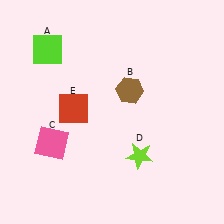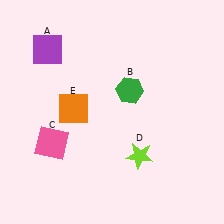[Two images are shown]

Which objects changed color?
A changed from lime to purple. B changed from brown to green. E changed from red to orange.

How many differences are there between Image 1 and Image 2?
There are 3 differences between the two images.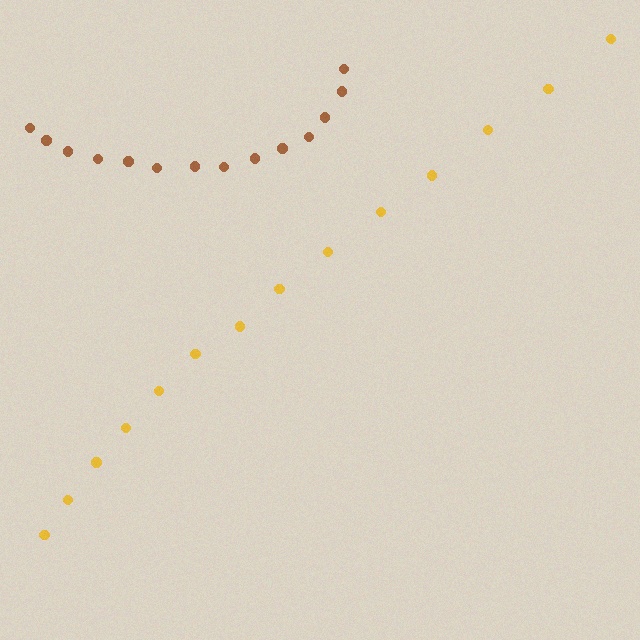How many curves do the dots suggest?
There are 2 distinct paths.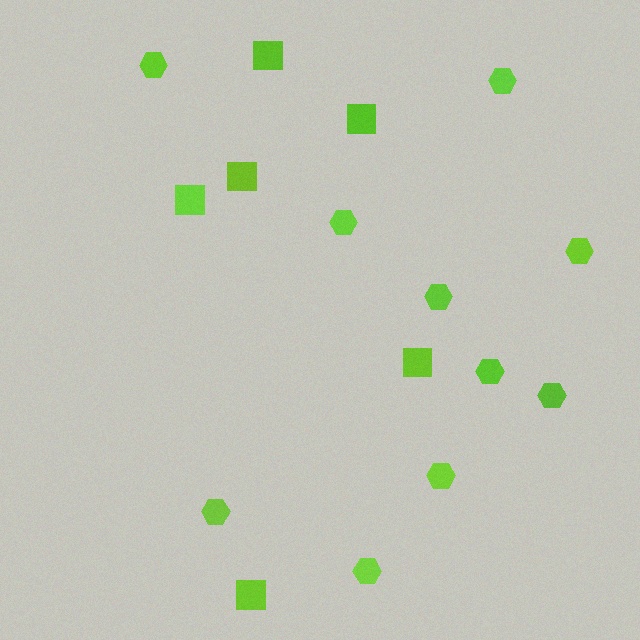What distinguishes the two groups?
There are 2 groups: one group of hexagons (10) and one group of squares (6).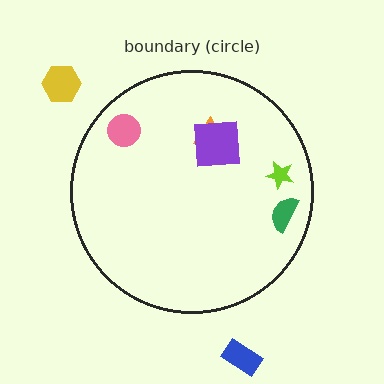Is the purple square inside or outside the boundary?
Inside.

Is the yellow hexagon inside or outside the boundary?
Outside.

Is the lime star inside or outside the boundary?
Inside.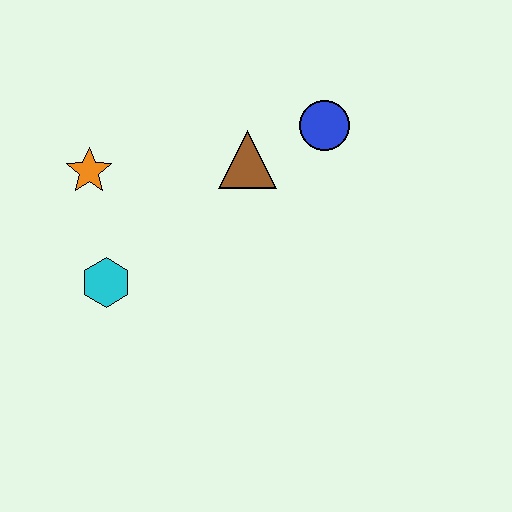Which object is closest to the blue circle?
The brown triangle is closest to the blue circle.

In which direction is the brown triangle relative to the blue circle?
The brown triangle is to the left of the blue circle.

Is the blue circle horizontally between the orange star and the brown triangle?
No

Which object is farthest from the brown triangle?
The cyan hexagon is farthest from the brown triangle.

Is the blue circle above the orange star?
Yes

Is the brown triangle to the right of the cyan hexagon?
Yes